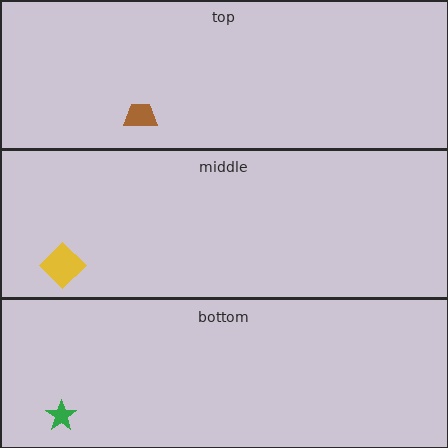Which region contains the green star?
The bottom region.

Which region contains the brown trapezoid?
The top region.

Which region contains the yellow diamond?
The middle region.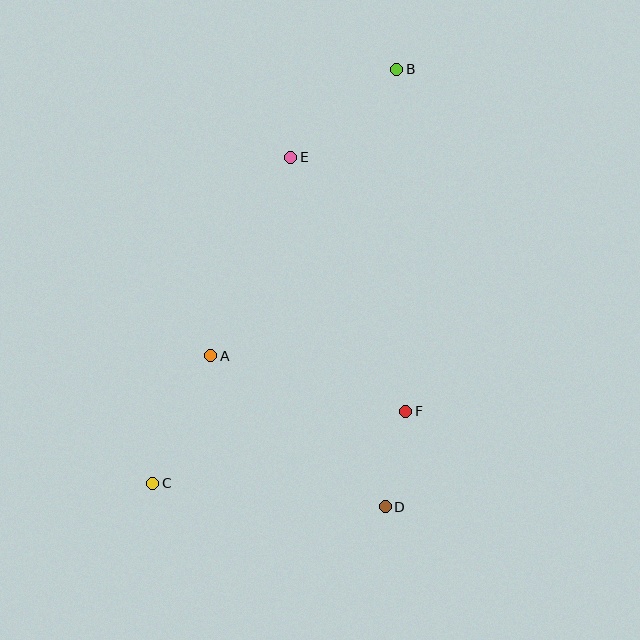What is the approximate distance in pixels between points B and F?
The distance between B and F is approximately 342 pixels.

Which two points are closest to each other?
Points D and F are closest to each other.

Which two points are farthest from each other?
Points B and C are farthest from each other.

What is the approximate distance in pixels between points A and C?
The distance between A and C is approximately 140 pixels.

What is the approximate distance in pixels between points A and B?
The distance between A and B is approximately 341 pixels.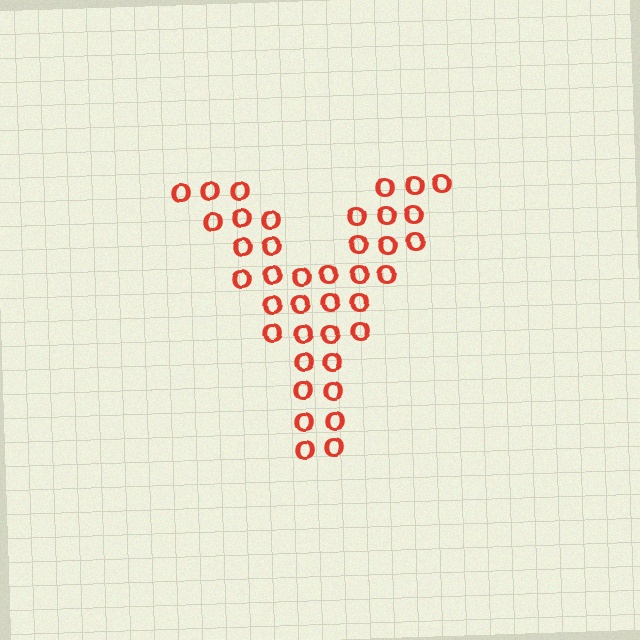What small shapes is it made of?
It is made of small letter O's.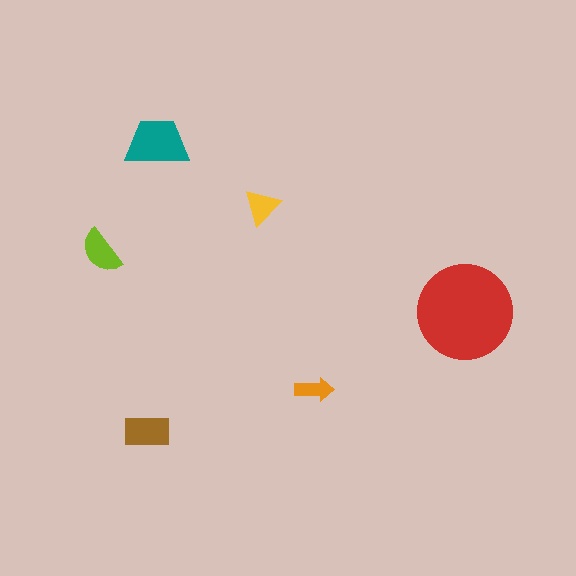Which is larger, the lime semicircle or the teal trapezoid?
The teal trapezoid.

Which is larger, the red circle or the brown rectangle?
The red circle.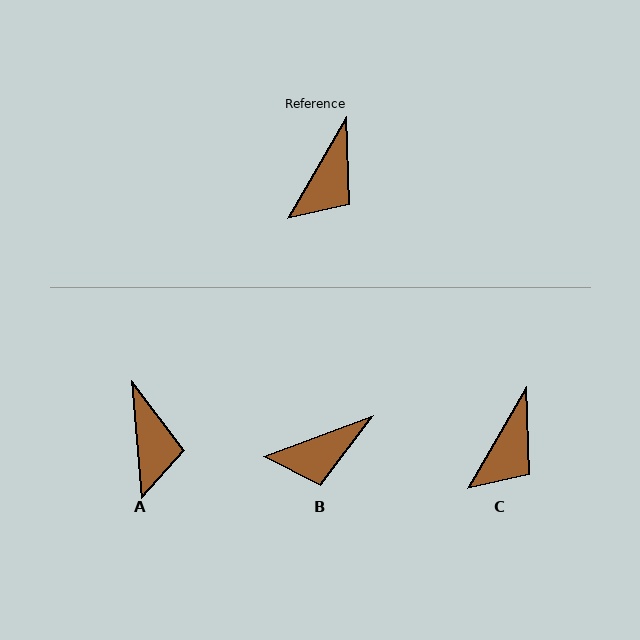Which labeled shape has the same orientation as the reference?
C.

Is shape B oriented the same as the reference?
No, it is off by about 39 degrees.